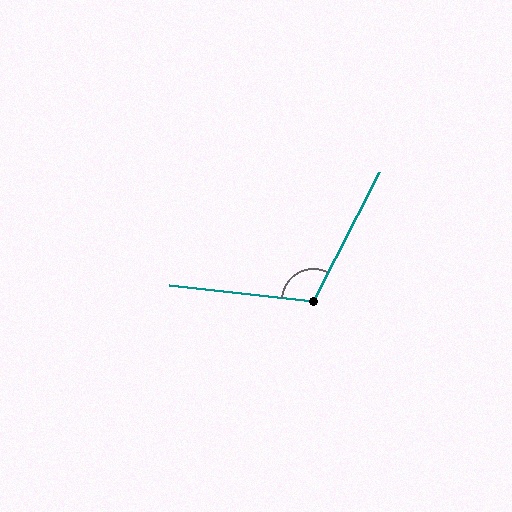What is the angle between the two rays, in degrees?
Approximately 111 degrees.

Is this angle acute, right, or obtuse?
It is obtuse.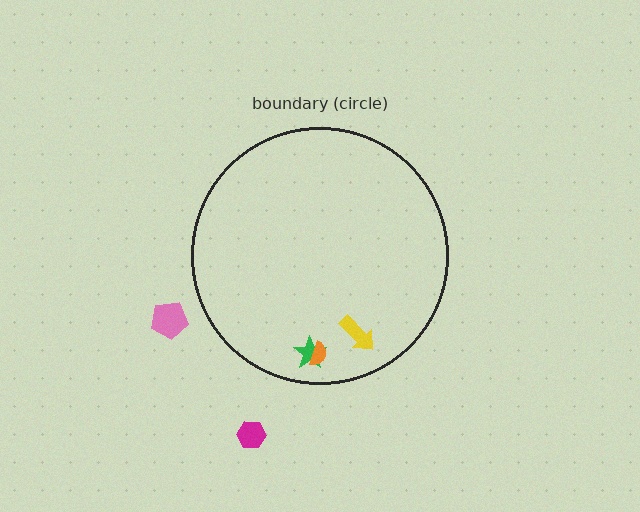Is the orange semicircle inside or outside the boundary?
Inside.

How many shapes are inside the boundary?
3 inside, 2 outside.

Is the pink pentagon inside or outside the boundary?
Outside.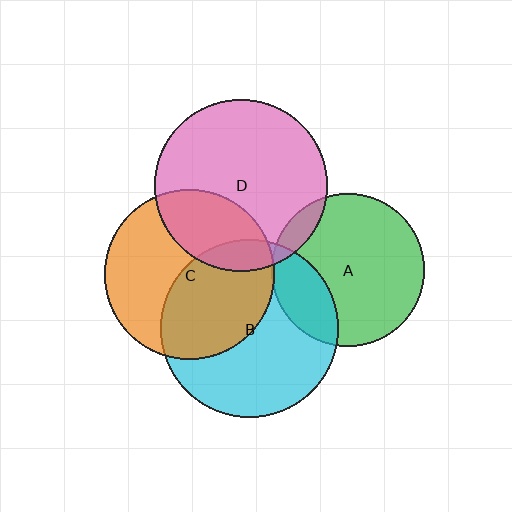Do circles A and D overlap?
Yes.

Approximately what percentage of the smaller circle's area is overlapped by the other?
Approximately 10%.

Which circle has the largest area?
Circle B (cyan).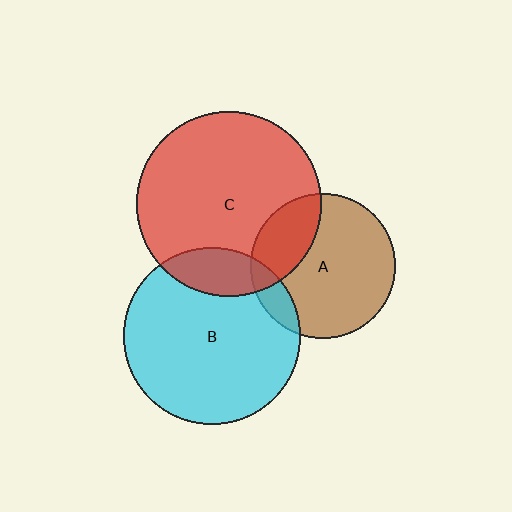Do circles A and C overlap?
Yes.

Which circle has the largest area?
Circle C (red).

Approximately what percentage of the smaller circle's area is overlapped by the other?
Approximately 25%.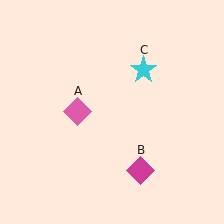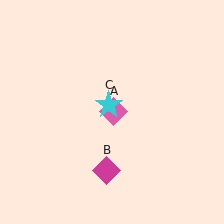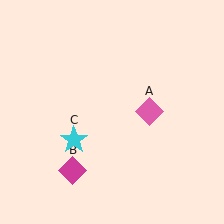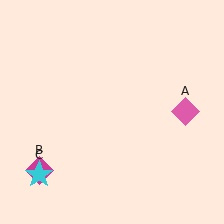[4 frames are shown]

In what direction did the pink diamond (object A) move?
The pink diamond (object A) moved right.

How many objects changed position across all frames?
3 objects changed position: pink diamond (object A), magenta diamond (object B), cyan star (object C).